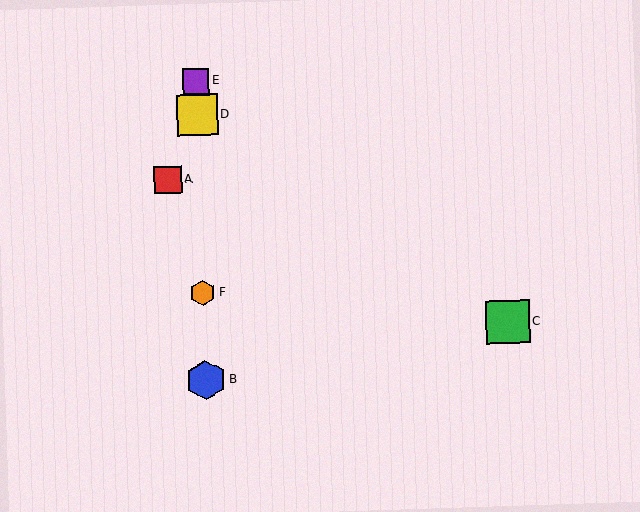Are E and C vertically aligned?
No, E is at x≈196 and C is at x≈508.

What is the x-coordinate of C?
Object C is at x≈508.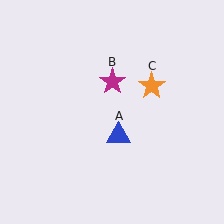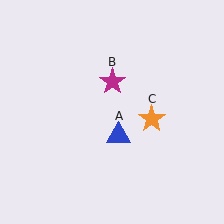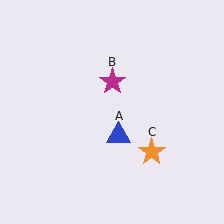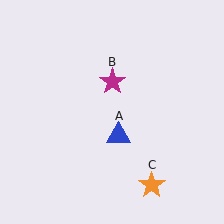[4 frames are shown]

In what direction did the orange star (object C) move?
The orange star (object C) moved down.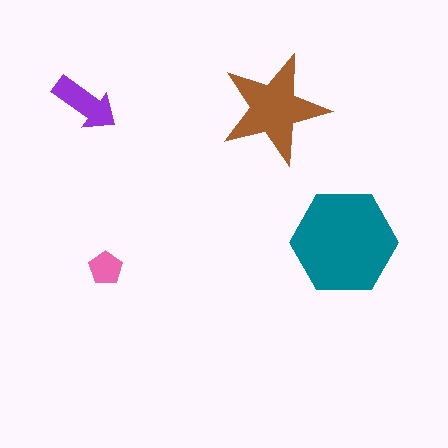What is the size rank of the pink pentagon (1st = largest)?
4th.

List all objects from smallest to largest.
The pink pentagon, the purple arrow, the brown star, the teal hexagon.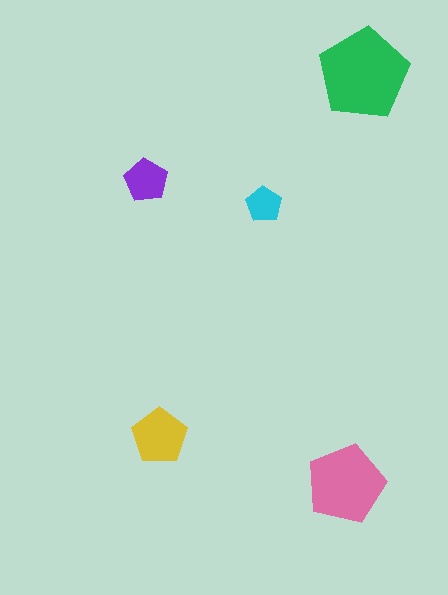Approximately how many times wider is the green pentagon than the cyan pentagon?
About 2.5 times wider.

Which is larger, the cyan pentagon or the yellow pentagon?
The yellow one.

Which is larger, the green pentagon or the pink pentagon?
The green one.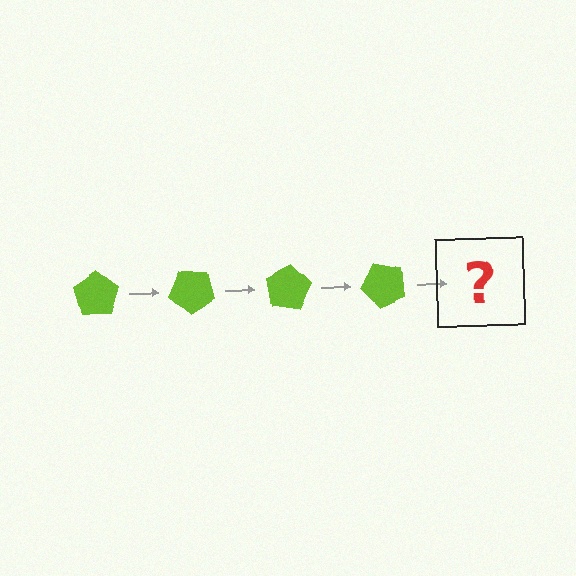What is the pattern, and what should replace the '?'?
The pattern is that the pentagon rotates 40 degrees each step. The '?' should be a lime pentagon rotated 160 degrees.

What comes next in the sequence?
The next element should be a lime pentagon rotated 160 degrees.